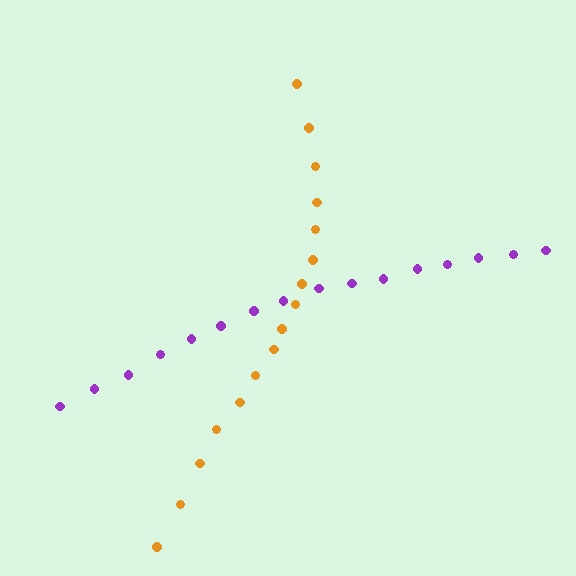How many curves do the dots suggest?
There are 2 distinct paths.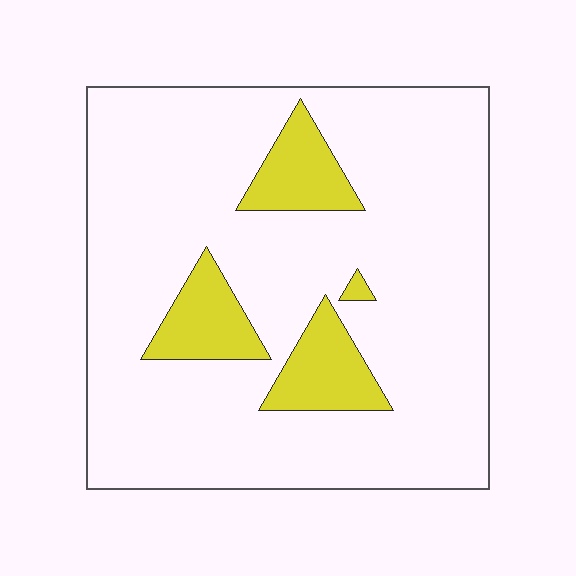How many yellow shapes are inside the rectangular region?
4.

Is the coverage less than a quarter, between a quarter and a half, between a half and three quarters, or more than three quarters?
Less than a quarter.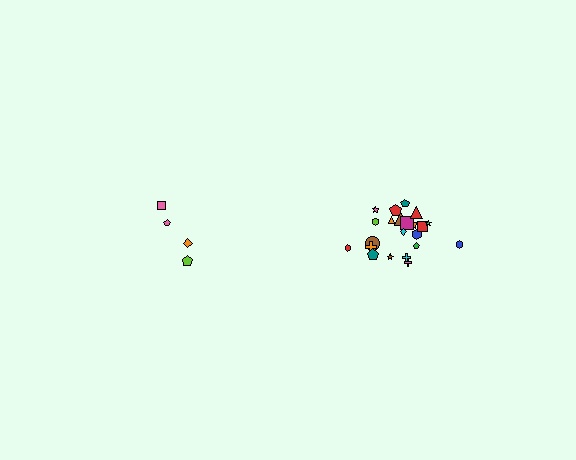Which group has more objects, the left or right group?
The right group.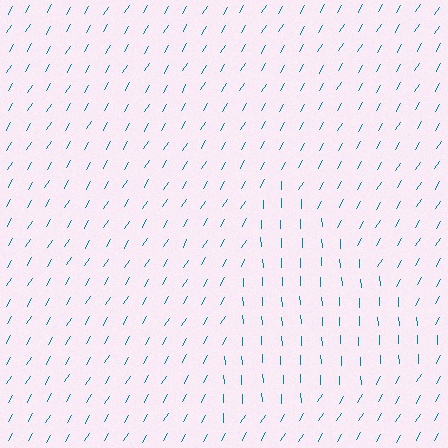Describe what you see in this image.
The image is filled with small teal line segments. A triangle region in the image has lines oriented differently from the surrounding lines, creating a visible texture boundary.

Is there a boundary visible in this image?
Yes, there is a texture boundary formed by a change in line orientation.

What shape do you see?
I see a triangle.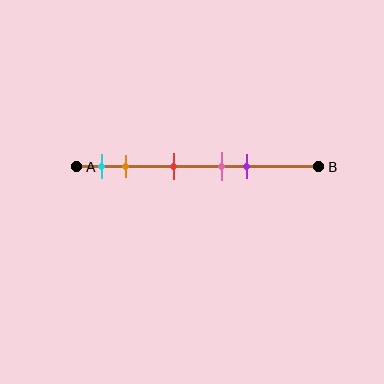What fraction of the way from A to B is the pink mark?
The pink mark is approximately 60% (0.6) of the way from A to B.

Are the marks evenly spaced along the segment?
No, the marks are not evenly spaced.